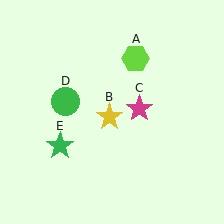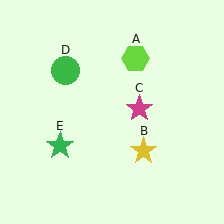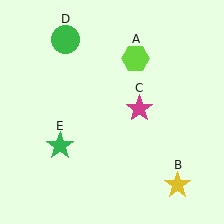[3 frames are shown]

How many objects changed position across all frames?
2 objects changed position: yellow star (object B), green circle (object D).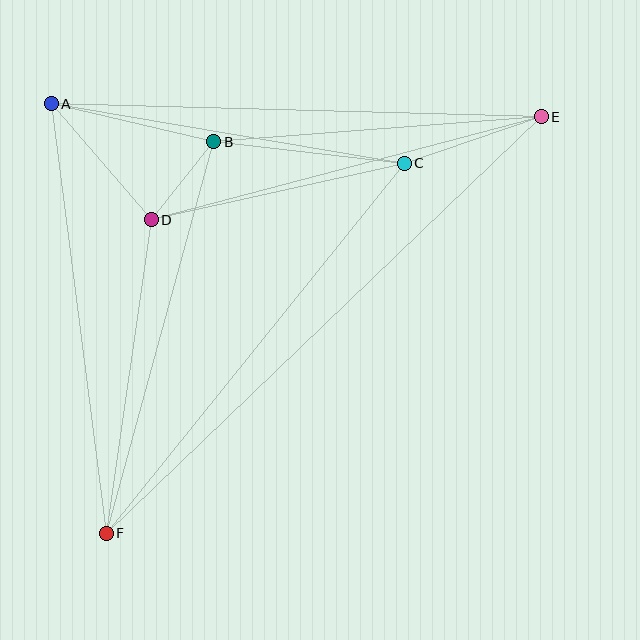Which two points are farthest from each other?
Points E and F are farthest from each other.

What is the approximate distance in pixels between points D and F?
The distance between D and F is approximately 316 pixels.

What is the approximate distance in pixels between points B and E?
The distance between B and E is approximately 329 pixels.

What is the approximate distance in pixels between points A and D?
The distance between A and D is approximately 154 pixels.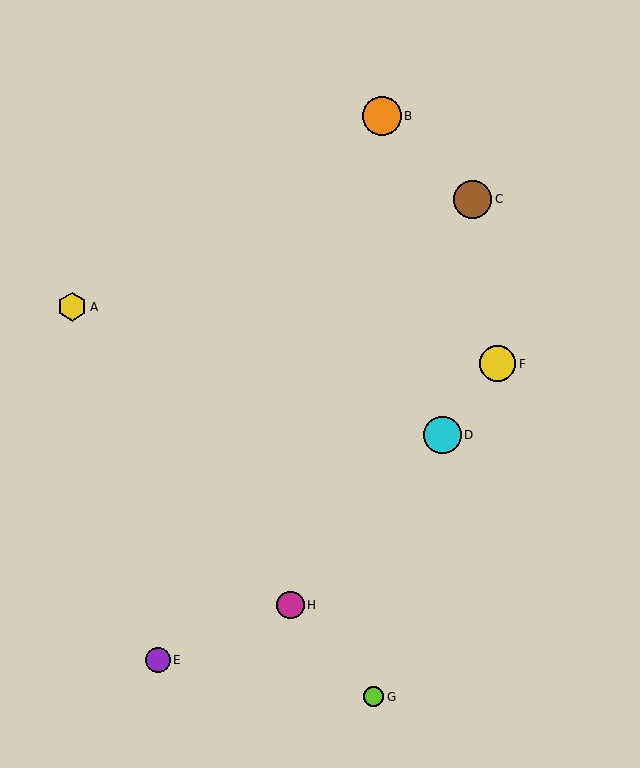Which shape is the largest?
The orange circle (labeled B) is the largest.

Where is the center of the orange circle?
The center of the orange circle is at (382, 116).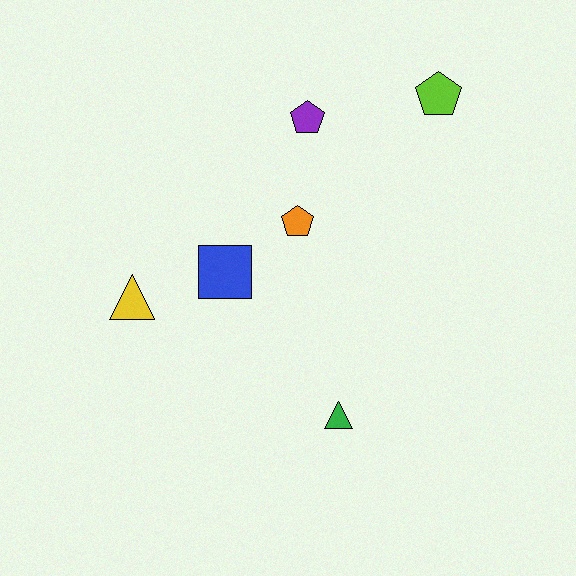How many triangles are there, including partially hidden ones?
There are 2 triangles.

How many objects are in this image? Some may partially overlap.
There are 6 objects.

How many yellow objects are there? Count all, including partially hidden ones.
There is 1 yellow object.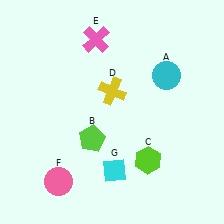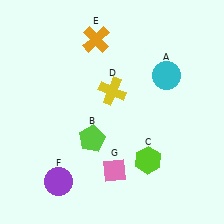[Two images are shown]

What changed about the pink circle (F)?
In Image 1, F is pink. In Image 2, it changed to purple.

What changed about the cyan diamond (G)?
In Image 1, G is cyan. In Image 2, it changed to pink.